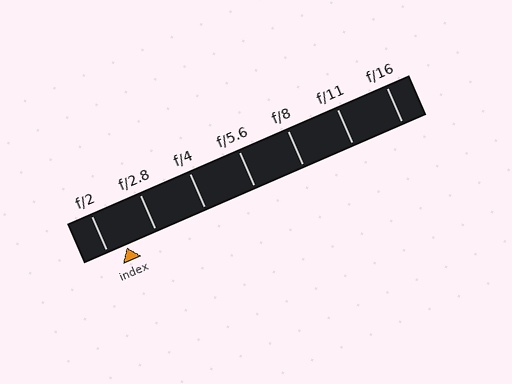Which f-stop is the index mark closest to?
The index mark is closest to f/2.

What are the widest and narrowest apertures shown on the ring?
The widest aperture shown is f/2 and the narrowest is f/16.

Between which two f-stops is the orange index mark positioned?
The index mark is between f/2 and f/2.8.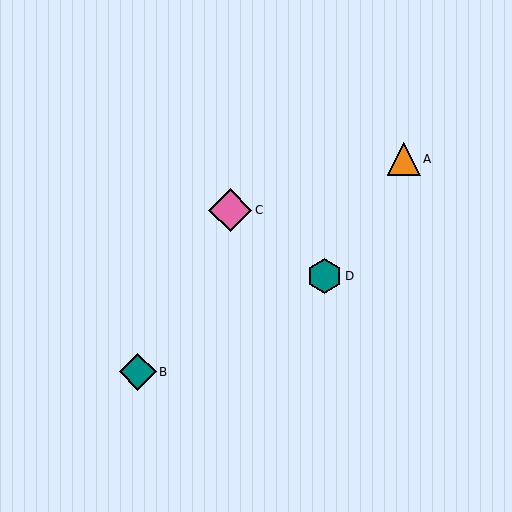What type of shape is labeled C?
Shape C is a pink diamond.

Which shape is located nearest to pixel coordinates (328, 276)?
The teal hexagon (labeled D) at (325, 276) is nearest to that location.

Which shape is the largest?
The pink diamond (labeled C) is the largest.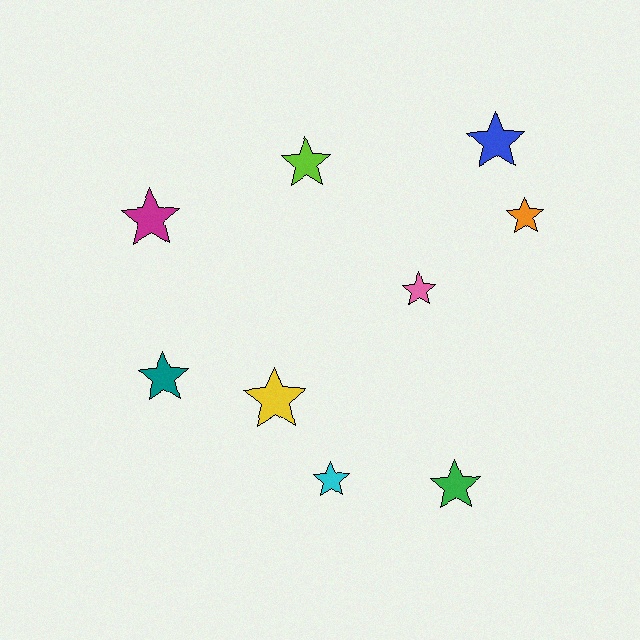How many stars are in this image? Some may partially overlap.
There are 9 stars.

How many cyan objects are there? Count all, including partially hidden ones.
There is 1 cyan object.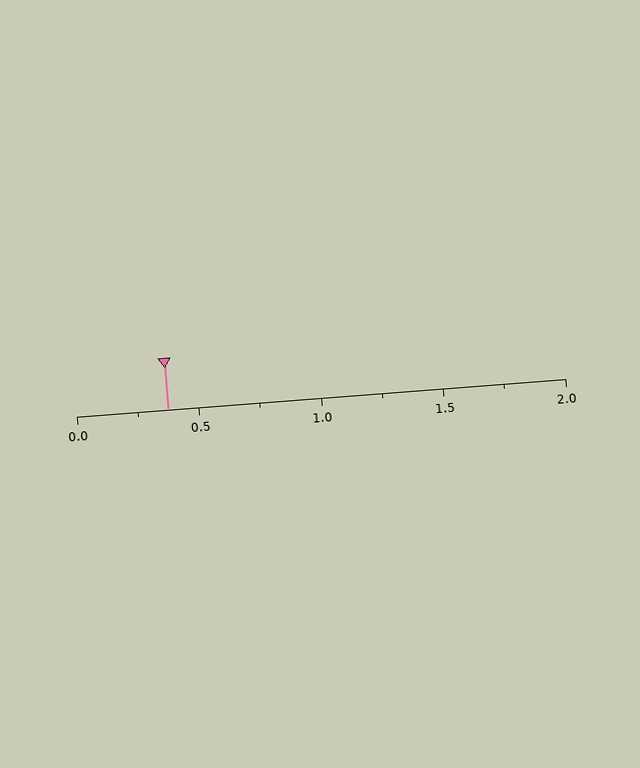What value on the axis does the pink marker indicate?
The marker indicates approximately 0.38.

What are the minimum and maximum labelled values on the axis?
The axis runs from 0.0 to 2.0.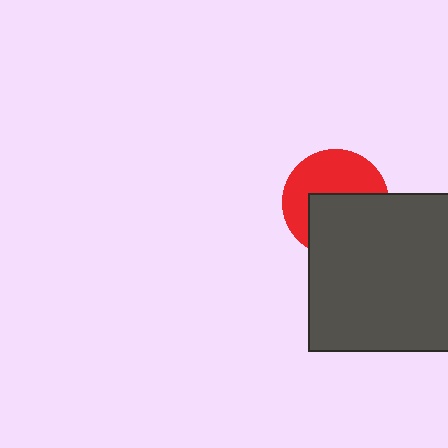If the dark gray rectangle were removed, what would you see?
You would see the complete red circle.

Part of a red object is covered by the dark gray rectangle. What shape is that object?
It is a circle.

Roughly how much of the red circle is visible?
About half of it is visible (roughly 51%).